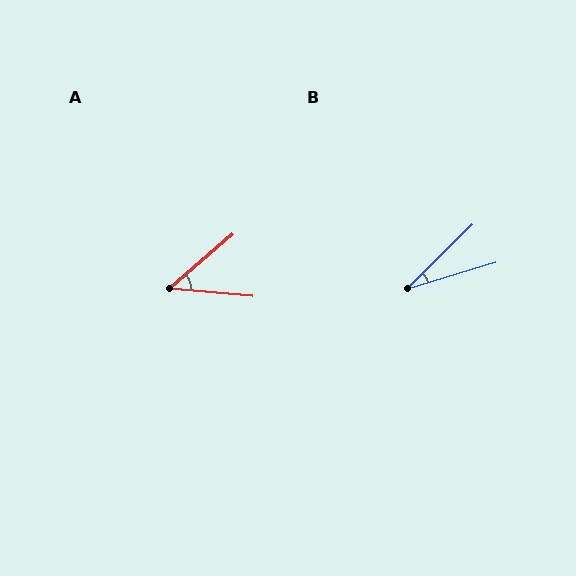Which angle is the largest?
A, at approximately 46 degrees.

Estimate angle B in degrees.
Approximately 28 degrees.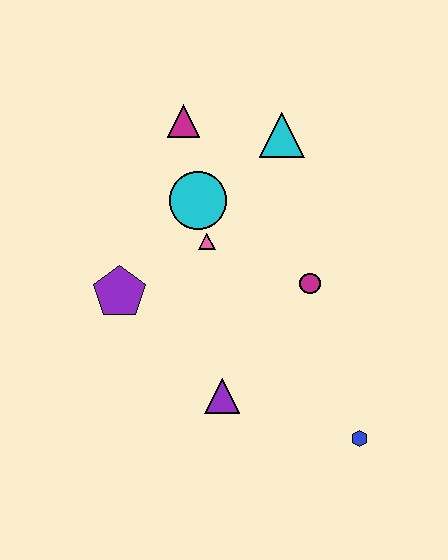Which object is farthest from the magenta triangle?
The blue hexagon is farthest from the magenta triangle.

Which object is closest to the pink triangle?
The cyan circle is closest to the pink triangle.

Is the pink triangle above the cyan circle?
No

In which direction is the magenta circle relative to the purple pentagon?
The magenta circle is to the right of the purple pentagon.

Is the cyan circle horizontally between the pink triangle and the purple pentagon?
Yes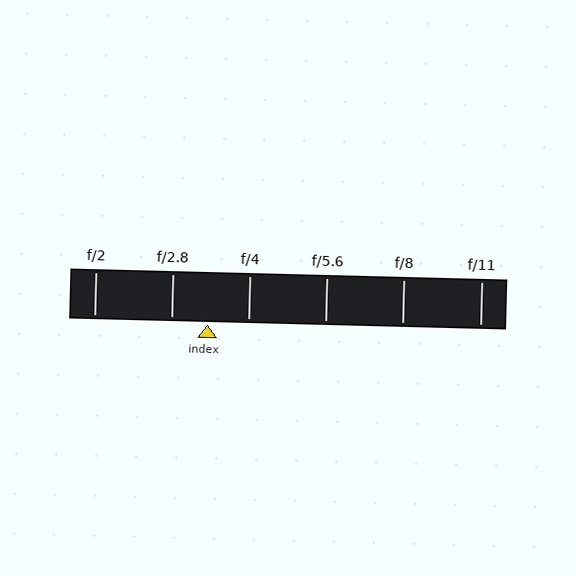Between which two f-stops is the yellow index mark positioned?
The index mark is between f/2.8 and f/4.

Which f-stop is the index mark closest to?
The index mark is closest to f/2.8.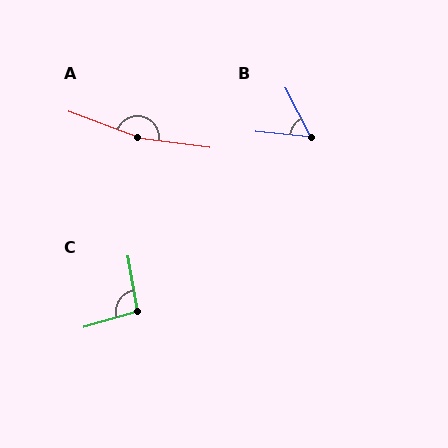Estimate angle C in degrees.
Approximately 97 degrees.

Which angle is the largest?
A, at approximately 167 degrees.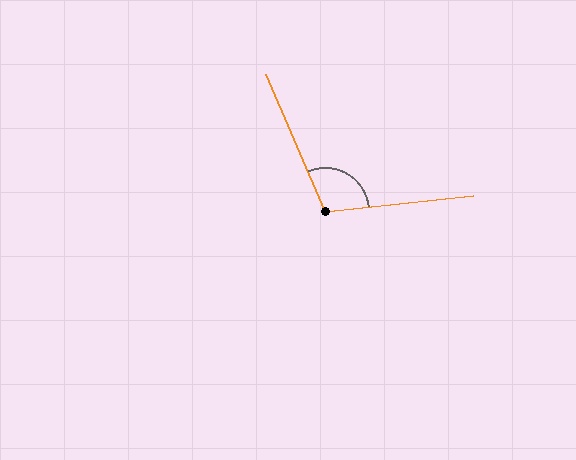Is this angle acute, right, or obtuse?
It is obtuse.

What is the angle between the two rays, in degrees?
Approximately 107 degrees.